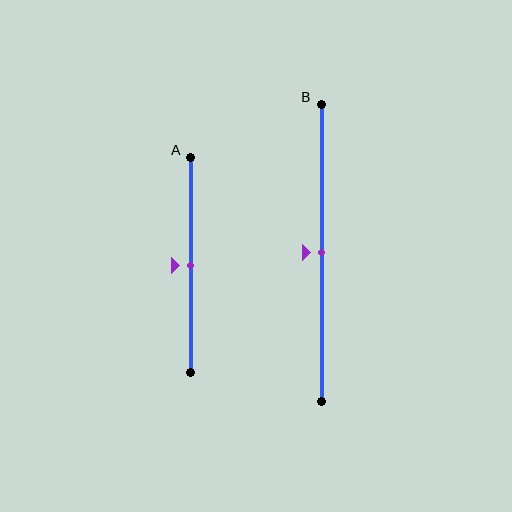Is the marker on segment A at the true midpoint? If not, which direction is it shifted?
Yes, the marker on segment A is at the true midpoint.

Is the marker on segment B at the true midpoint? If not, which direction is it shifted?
Yes, the marker on segment B is at the true midpoint.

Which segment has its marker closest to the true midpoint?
Segment A has its marker closest to the true midpoint.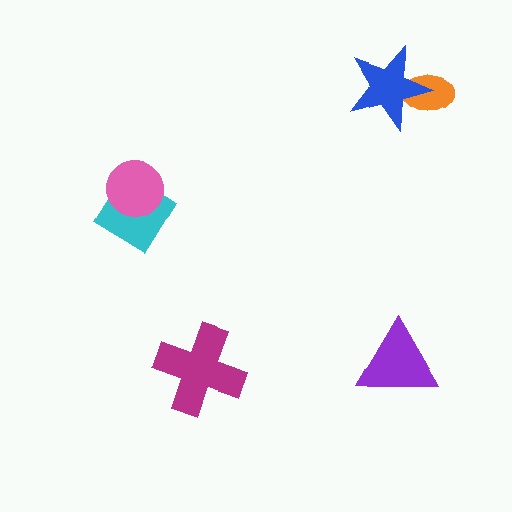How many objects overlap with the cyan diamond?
1 object overlaps with the cyan diamond.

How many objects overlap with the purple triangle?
0 objects overlap with the purple triangle.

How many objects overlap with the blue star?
1 object overlaps with the blue star.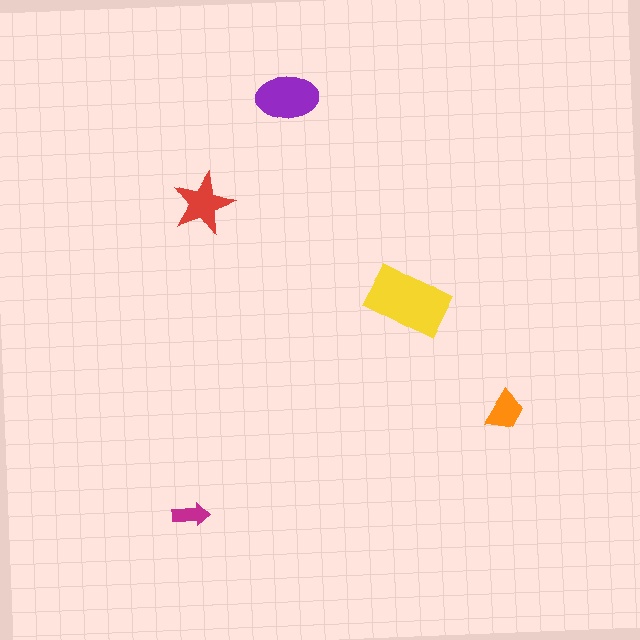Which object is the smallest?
The magenta arrow.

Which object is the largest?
The yellow rectangle.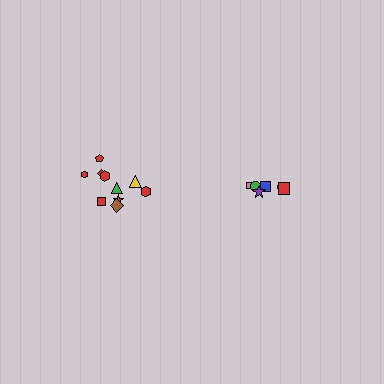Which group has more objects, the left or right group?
The left group.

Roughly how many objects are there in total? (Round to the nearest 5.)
Roughly 15 objects in total.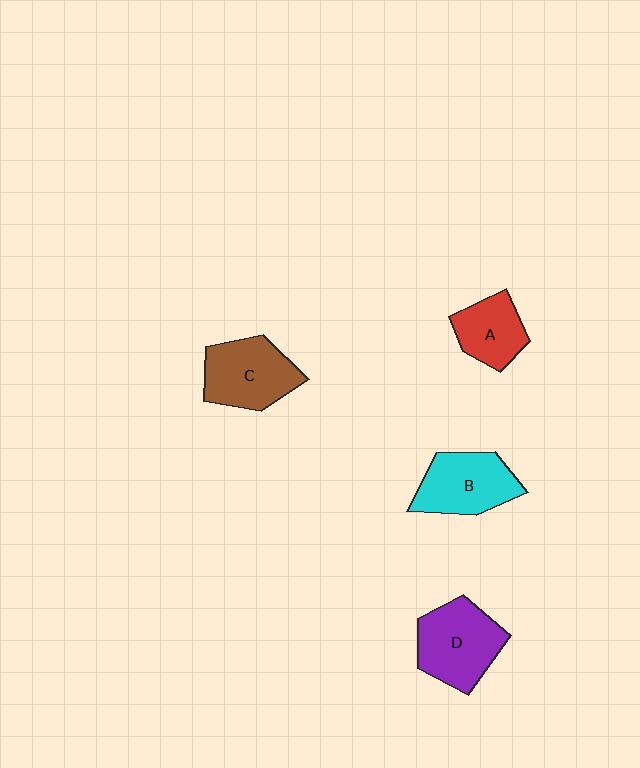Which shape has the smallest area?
Shape A (red).